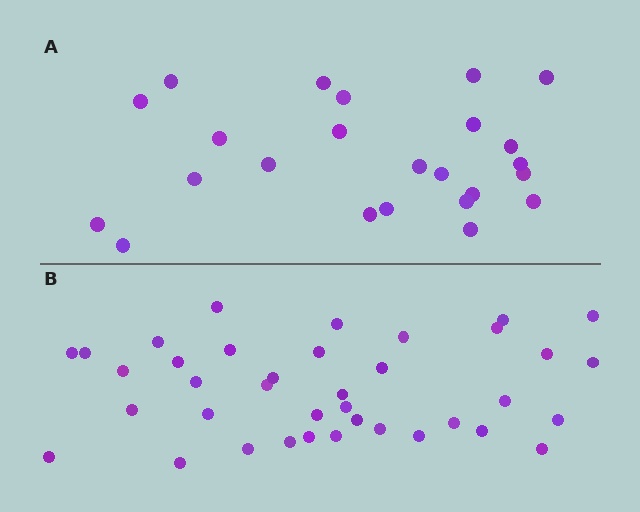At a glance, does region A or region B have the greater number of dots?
Region B (the bottom region) has more dots.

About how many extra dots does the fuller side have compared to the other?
Region B has approximately 15 more dots than region A.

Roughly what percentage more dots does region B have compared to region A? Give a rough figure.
About 60% more.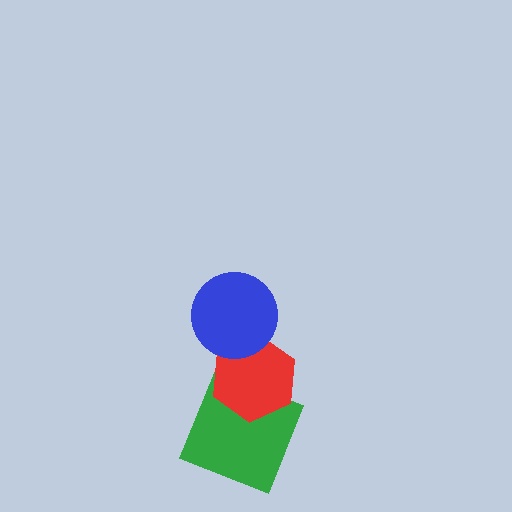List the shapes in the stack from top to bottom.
From top to bottom: the blue circle, the red hexagon, the green square.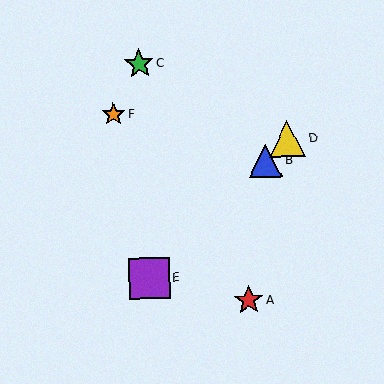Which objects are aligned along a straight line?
Objects B, D, E are aligned along a straight line.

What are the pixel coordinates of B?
Object B is at (266, 160).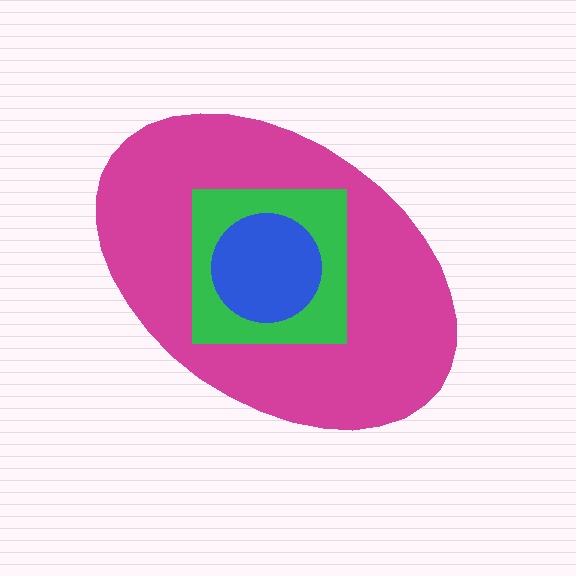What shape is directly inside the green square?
The blue circle.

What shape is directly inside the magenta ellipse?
The green square.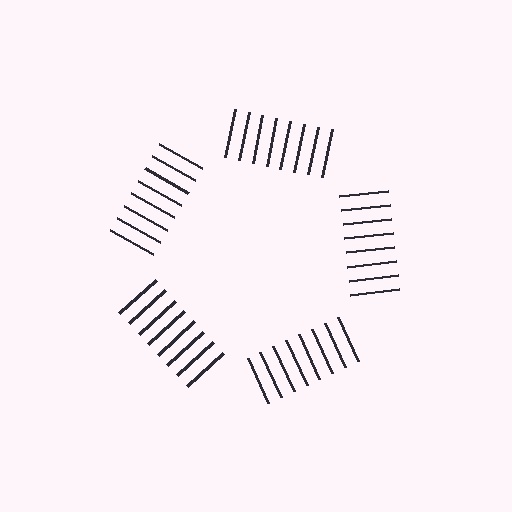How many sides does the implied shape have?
5 sides — the line-ends trace a pentagon.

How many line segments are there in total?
40 — 8 along each of the 5 edges.